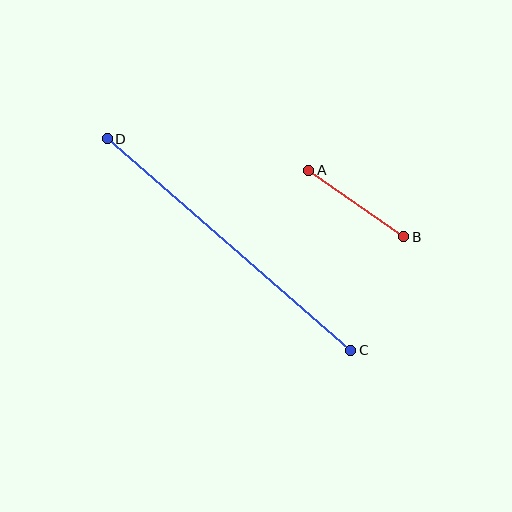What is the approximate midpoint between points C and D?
The midpoint is at approximately (229, 244) pixels.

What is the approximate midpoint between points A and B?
The midpoint is at approximately (356, 204) pixels.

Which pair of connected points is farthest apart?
Points C and D are farthest apart.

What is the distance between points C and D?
The distance is approximately 323 pixels.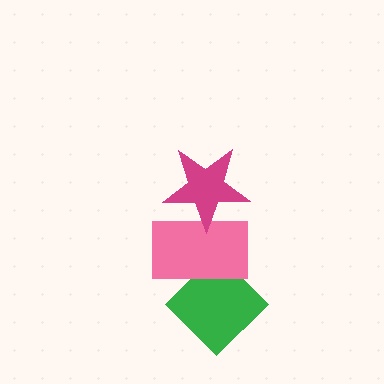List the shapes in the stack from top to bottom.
From top to bottom: the magenta star, the pink rectangle, the green diamond.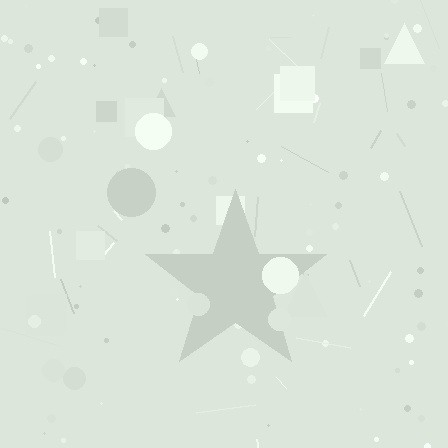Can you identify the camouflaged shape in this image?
The camouflaged shape is a star.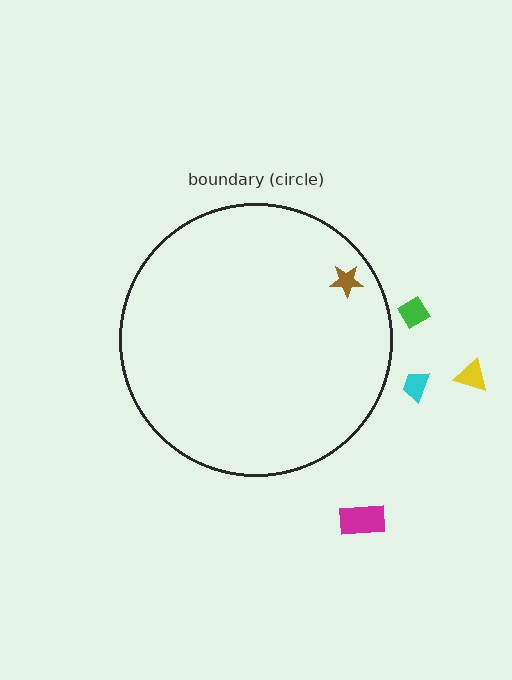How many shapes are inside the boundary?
1 inside, 4 outside.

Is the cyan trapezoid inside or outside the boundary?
Outside.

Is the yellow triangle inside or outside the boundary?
Outside.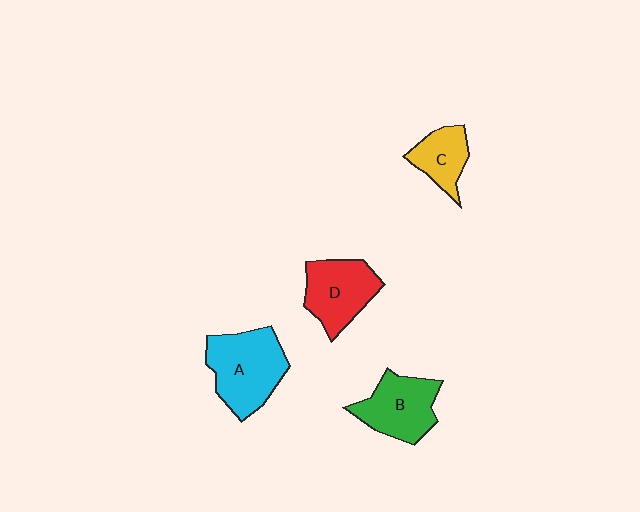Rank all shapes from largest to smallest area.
From largest to smallest: A (cyan), B (green), D (red), C (yellow).